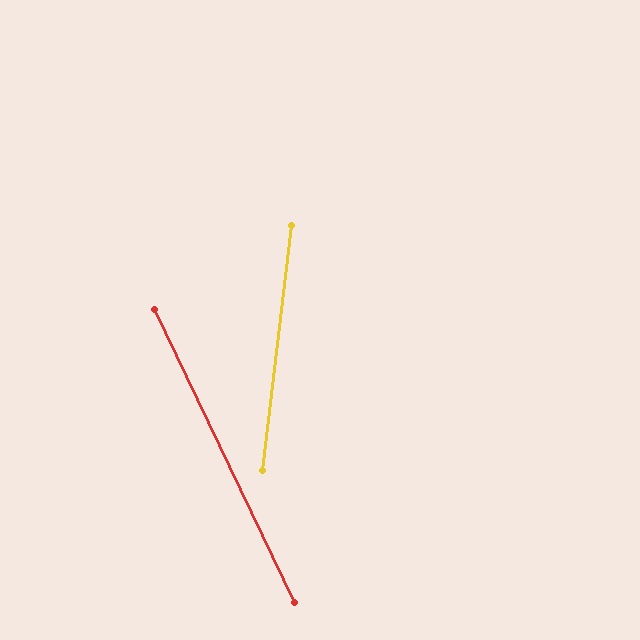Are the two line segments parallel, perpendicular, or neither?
Neither parallel nor perpendicular — they differ by about 32°.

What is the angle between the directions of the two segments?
Approximately 32 degrees.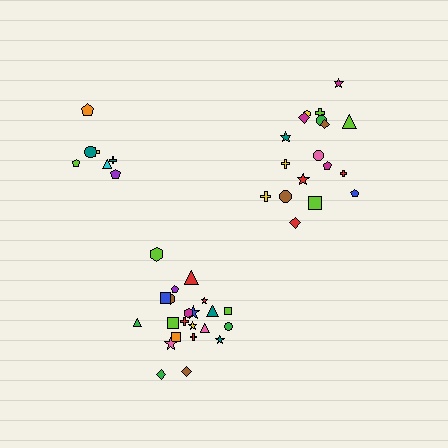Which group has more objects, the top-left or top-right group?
The top-right group.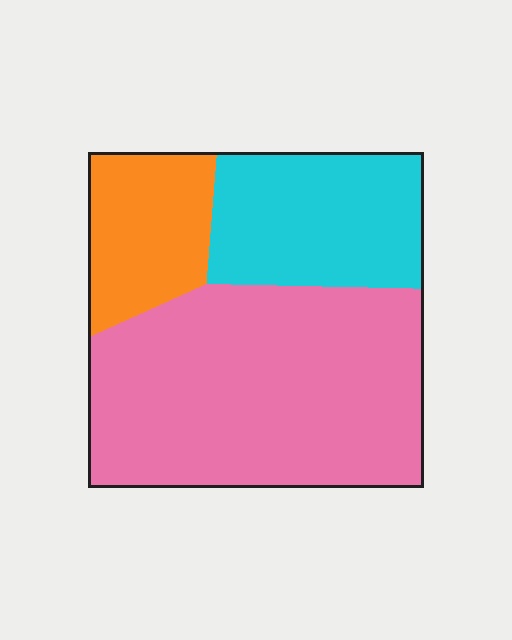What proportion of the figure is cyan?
Cyan covers roughly 25% of the figure.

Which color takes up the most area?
Pink, at roughly 55%.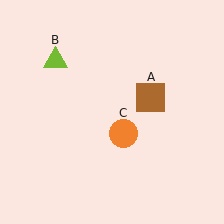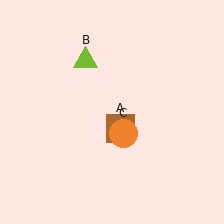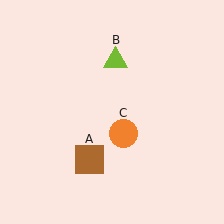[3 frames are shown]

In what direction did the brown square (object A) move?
The brown square (object A) moved down and to the left.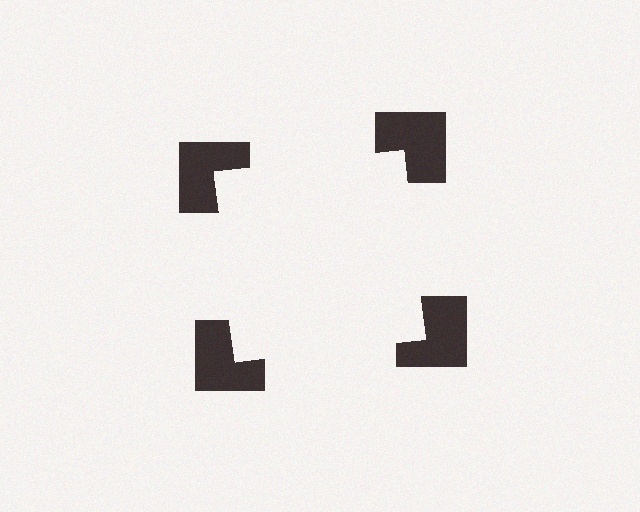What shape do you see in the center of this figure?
An illusory square — its edges are inferred from the aligned wedge cuts in the notched squares, not physically drawn.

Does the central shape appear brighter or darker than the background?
It typically appears slightly brighter than the background, even though no actual brightness change is drawn.